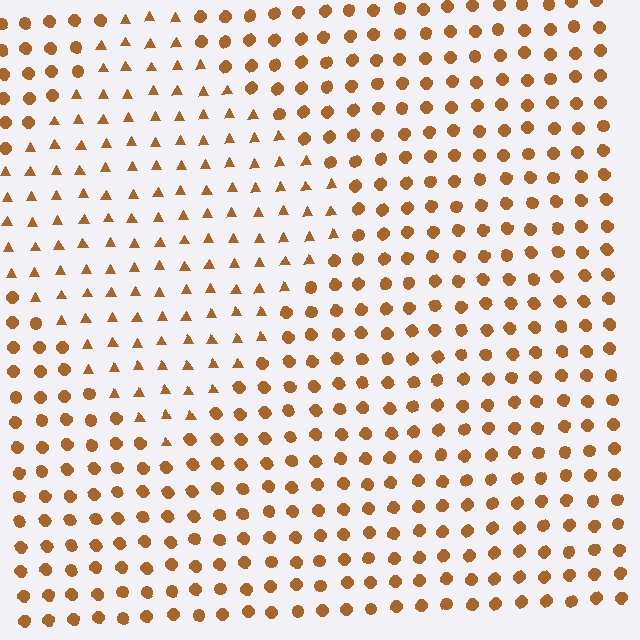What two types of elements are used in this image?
The image uses triangles inside the diamond region and circles outside it.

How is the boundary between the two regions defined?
The boundary is defined by a change in element shape: triangles inside vs. circles outside. All elements share the same color and spacing.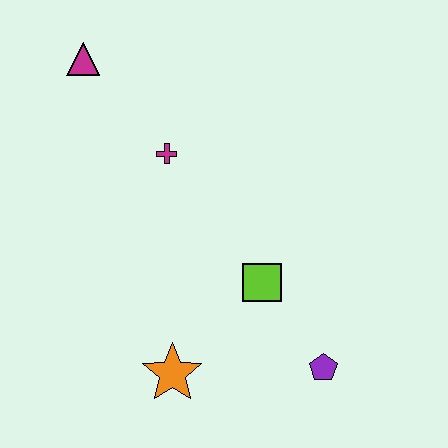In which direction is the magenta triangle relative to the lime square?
The magenta triangle is above the lime square.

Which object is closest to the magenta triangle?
The magenta cross is closest to the magenta triangle.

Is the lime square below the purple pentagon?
No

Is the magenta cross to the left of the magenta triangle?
No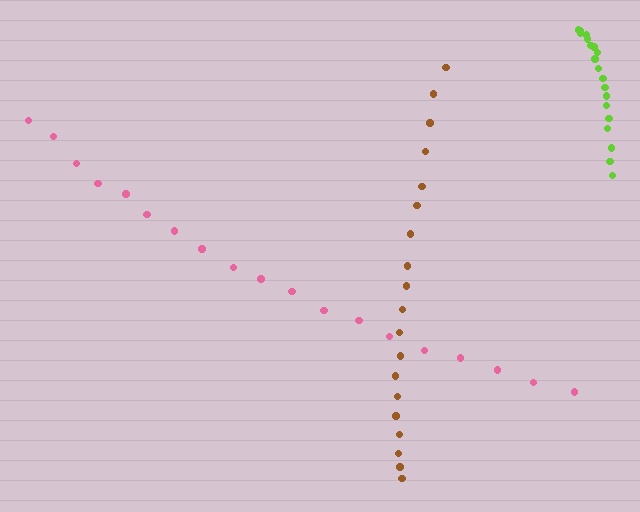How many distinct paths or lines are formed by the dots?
There are 3 distinct paths.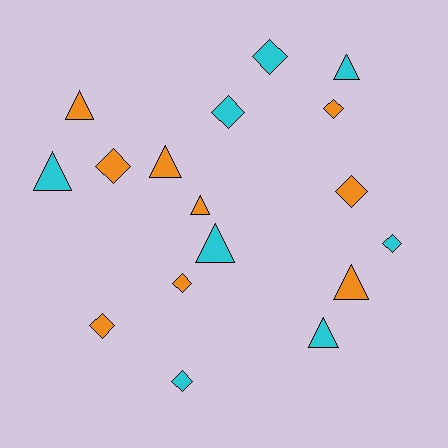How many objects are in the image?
There are 17 objects.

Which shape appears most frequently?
Diamond, with 9 objects.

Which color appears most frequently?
Orange, with 9 objects.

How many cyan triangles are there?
There are 4 cyan triangles.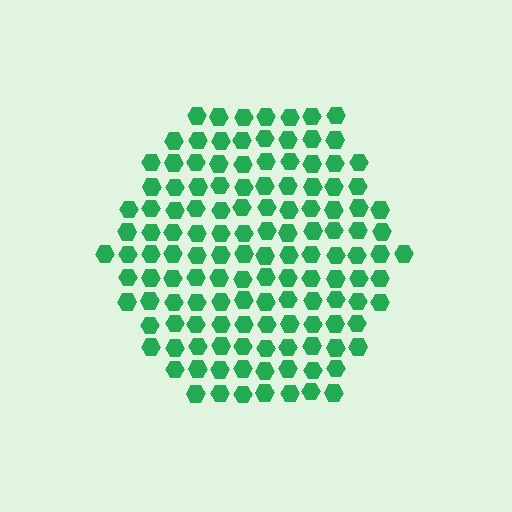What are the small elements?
The small elements are hexagons.